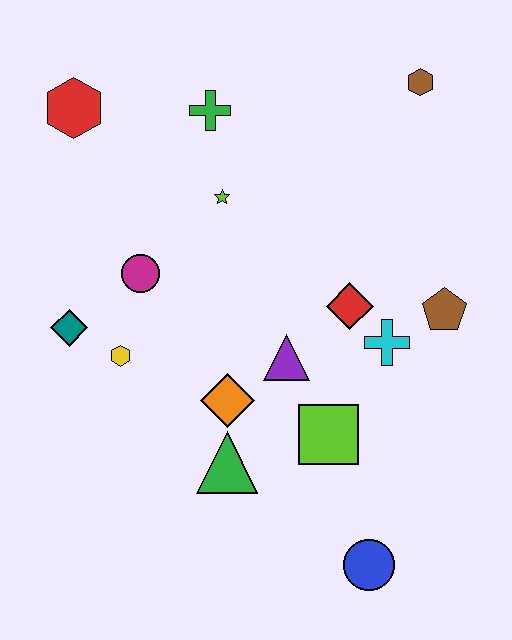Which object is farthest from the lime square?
The red hexagon is farthest from the lime square.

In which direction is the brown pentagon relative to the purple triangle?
The brown pentagon is to the right of the purple triangle.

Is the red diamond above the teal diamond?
Yes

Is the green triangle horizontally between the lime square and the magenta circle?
Yes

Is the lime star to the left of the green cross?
No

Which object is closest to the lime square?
The purple triangle is closest to the lime square.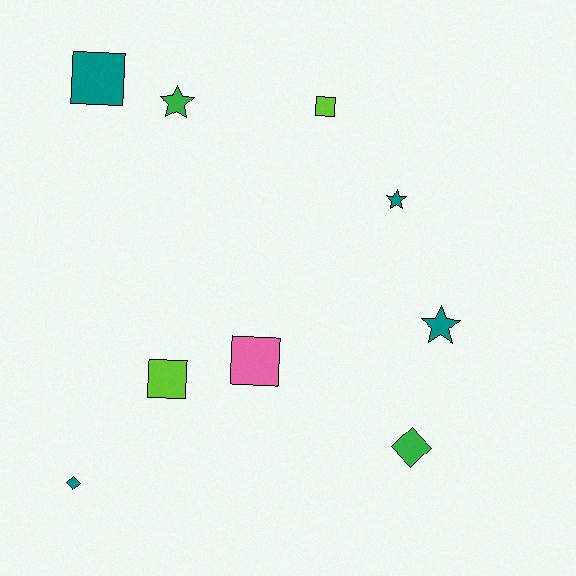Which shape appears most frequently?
Square, with 4 objects.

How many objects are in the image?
There are 9 objects.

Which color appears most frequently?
Teal, with 4 objects.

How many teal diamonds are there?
There is 1 teal diamond.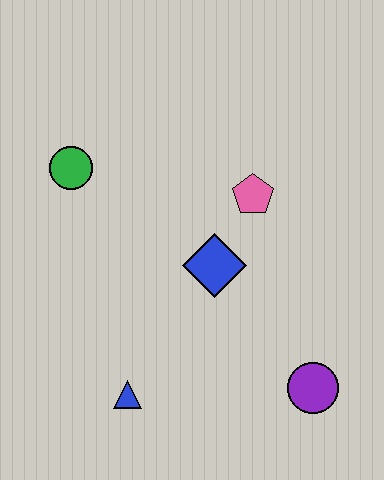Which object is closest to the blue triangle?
The blue diamond is closest to the blue triangle.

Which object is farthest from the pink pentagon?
The blue triangle is farthest from the pink pentagon.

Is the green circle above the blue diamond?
Yes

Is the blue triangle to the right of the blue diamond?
No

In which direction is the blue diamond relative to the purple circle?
The blue diamond is above the purple circle.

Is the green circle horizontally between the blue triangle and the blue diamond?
No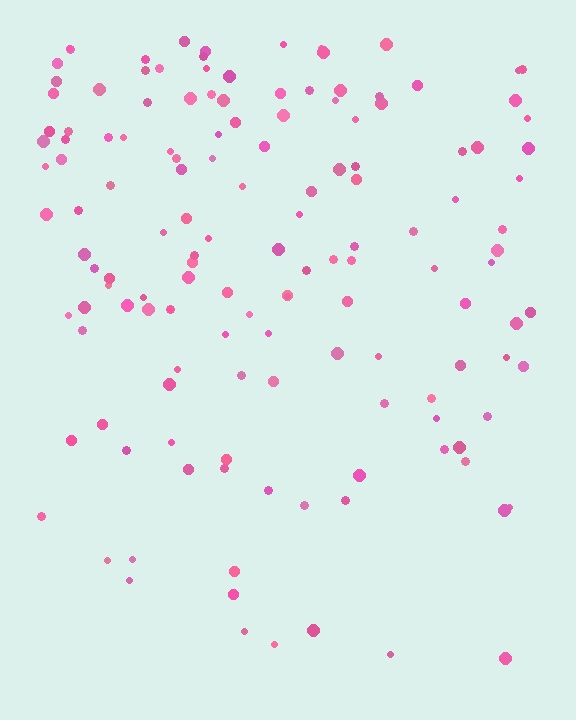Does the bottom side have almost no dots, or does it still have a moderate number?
Still a moderate number, just noticeably fewer than the top.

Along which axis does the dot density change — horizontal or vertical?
Vertical.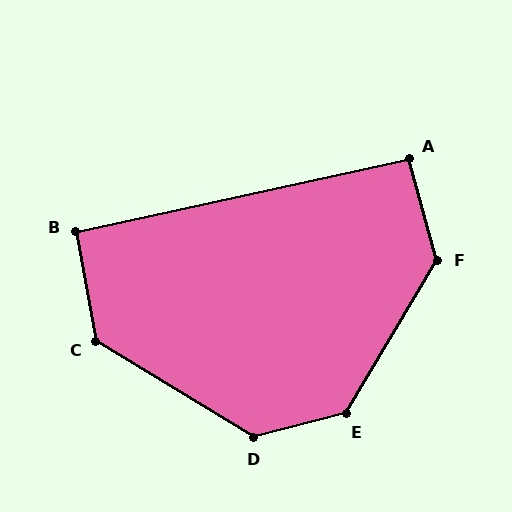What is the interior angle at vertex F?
Approximately 134 degrees (obtuse).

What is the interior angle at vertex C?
Approximately 132 degrees (obtuse).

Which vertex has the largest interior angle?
E, at approximately 135 degrees.